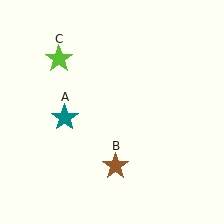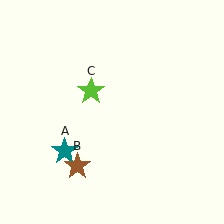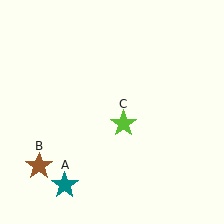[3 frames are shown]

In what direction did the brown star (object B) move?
The brown star (object B) moved left.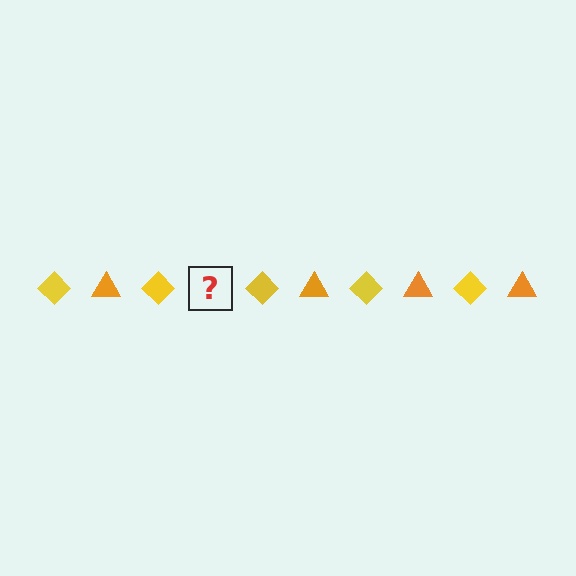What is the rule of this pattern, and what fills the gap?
The rule is that the pattern alternates between yellow diamond and orange triangle. The gap should be filled with an orange triangle.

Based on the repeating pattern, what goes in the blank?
The blank should be an orange triangle.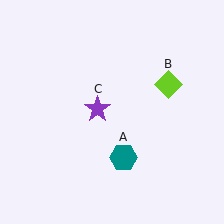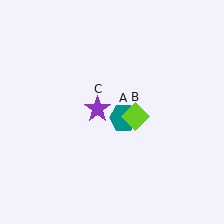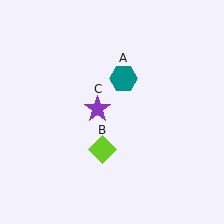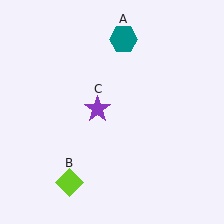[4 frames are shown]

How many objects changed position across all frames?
2 objects changed position: teal hexagon (object A), lime diamond (object B).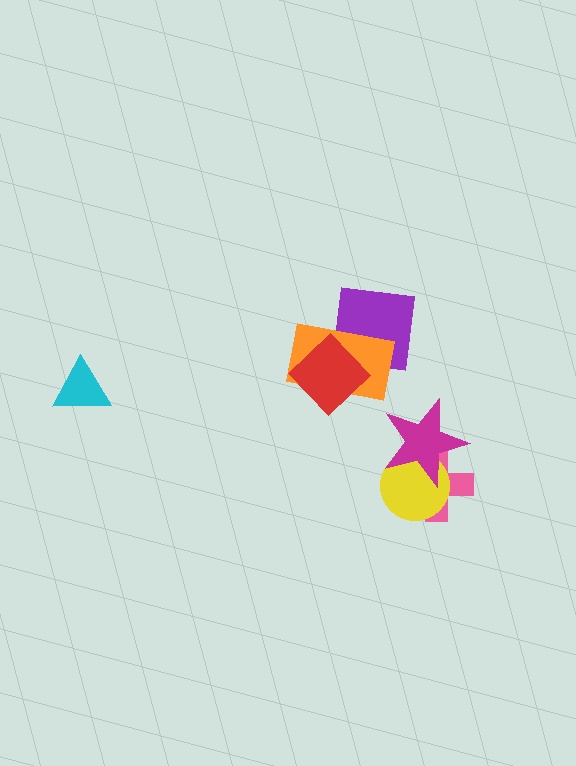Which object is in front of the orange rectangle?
The red diamond is in front of the orange rectangle.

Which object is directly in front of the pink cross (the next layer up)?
The yellow circle is directly in front of the pink cross.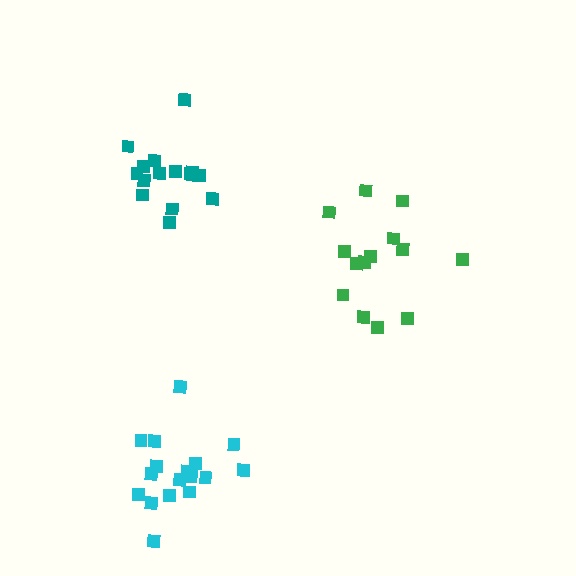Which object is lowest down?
The cyan cluster is bottommost.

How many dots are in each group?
Group 1: 14 dots, Group 2: 16 dots, Group 3: 17 dots (47 total).